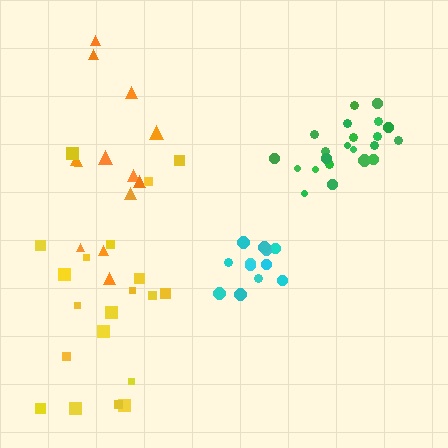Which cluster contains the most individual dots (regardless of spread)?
Green (22).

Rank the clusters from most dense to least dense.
green, cyan, yellow, orange.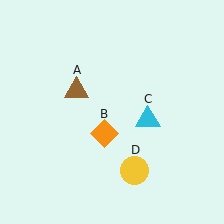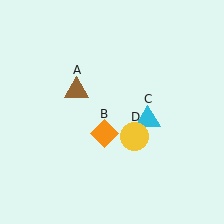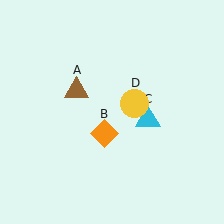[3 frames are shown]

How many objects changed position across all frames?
1 object changed position: yellow circle (object D).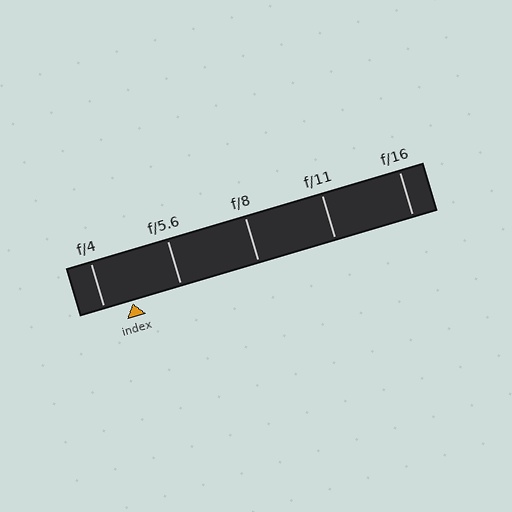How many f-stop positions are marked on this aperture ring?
There are 5 f-stop positions marked.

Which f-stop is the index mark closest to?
The index mark is closest to f/4.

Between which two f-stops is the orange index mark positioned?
The index mark is between f/4 and f/5.6.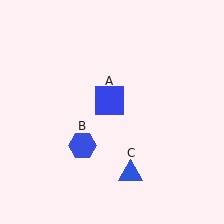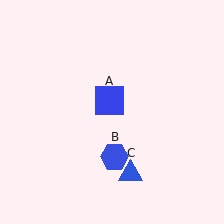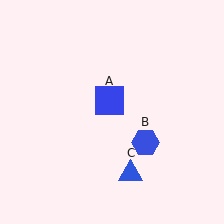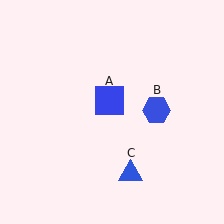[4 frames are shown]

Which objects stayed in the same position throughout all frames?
Blue square (object A) and blue triangle (object C) remained stationary.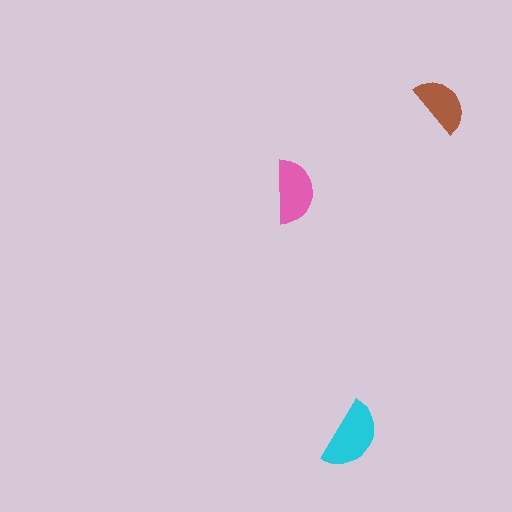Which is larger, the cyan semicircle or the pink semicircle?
The cyan one.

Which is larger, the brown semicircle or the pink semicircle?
The pink one.